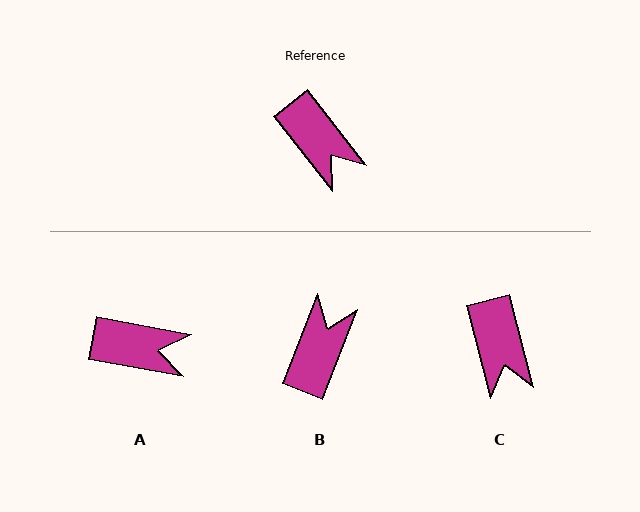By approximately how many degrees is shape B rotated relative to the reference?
Approximately 120 degrees counter-clockwise.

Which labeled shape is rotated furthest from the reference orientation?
B, about 120 degrees away.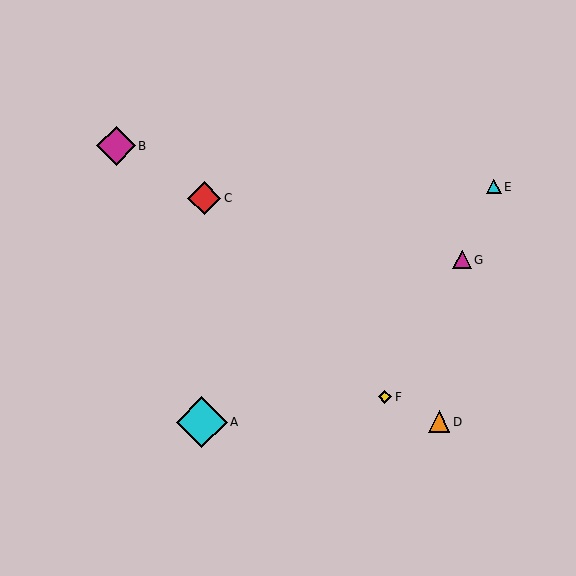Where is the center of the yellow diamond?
The center of the yellow diamond is at (385, 397).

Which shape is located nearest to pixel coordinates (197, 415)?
The cyan diamond (labeled A) at (202, 422) is nearest to that location.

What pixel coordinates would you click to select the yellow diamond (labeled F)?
Click at (385, 397) to select the yellow diamond F.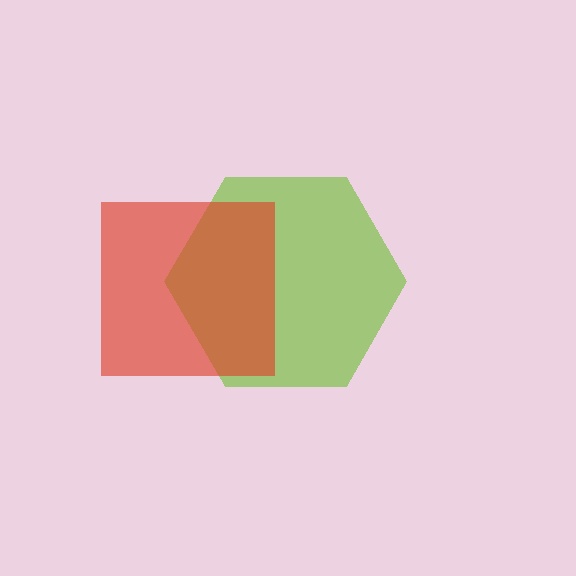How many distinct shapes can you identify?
There are 2 distinct shapes: a lime hexagon, a red square.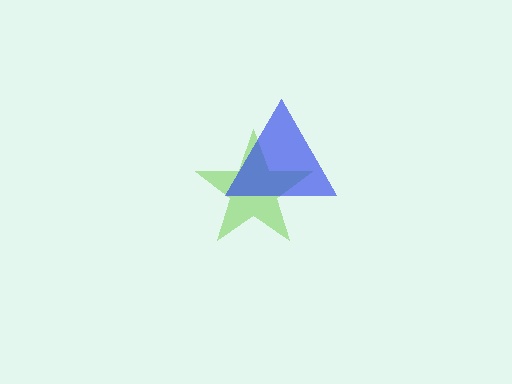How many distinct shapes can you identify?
There are 2 distinct shapes: a lime star, a blue triangle.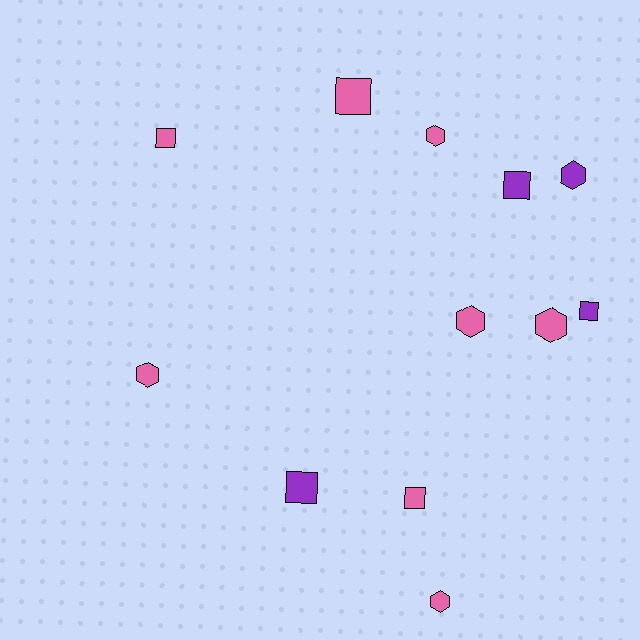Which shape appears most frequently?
Hexagon, with 6 objects.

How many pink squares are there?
There are 3 pink squares.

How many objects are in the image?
There are 12 objects.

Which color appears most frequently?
Pink, with 8 objects.